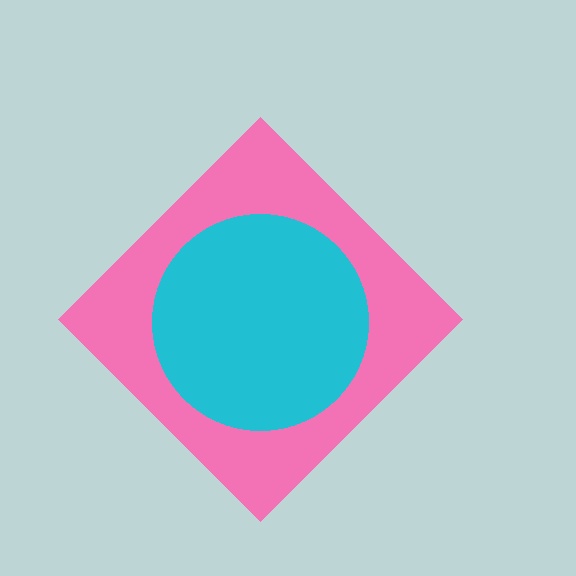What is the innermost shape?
The cyan circle.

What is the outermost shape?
The pink diamond.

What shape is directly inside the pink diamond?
The cyan circle.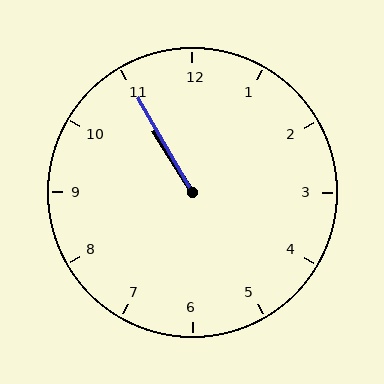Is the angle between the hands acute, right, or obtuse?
It is acute.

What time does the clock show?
10:55.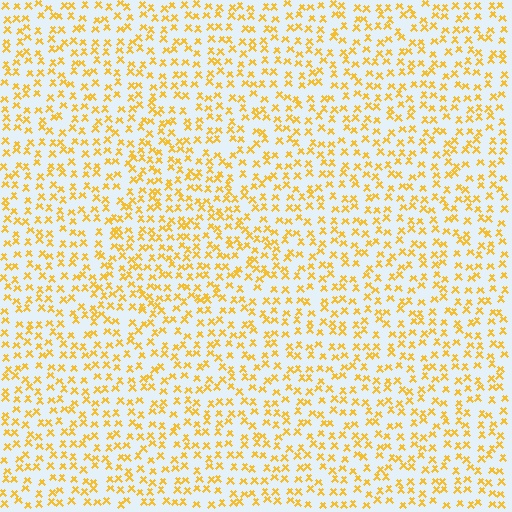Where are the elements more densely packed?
The elements are more densely packed inside the triangle boundary.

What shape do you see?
I see a triangle.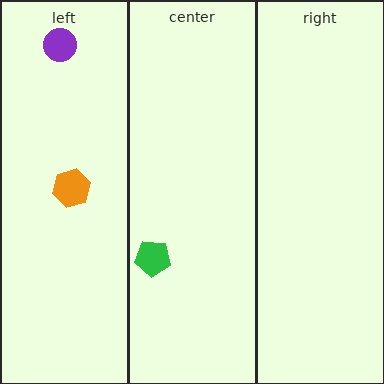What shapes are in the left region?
The purple circle, the orange hexagon.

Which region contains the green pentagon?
The center region.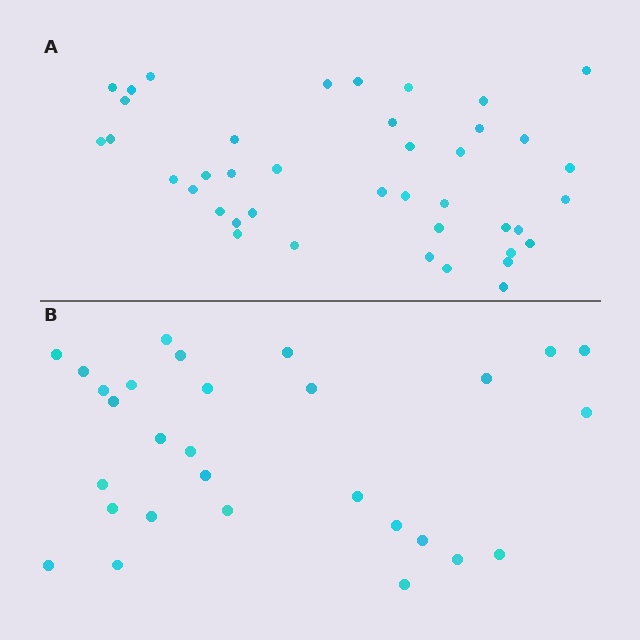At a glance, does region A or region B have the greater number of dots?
Region A (the top region) has more dots.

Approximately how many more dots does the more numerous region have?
Region A has roughly 12 or so more dots than region B.